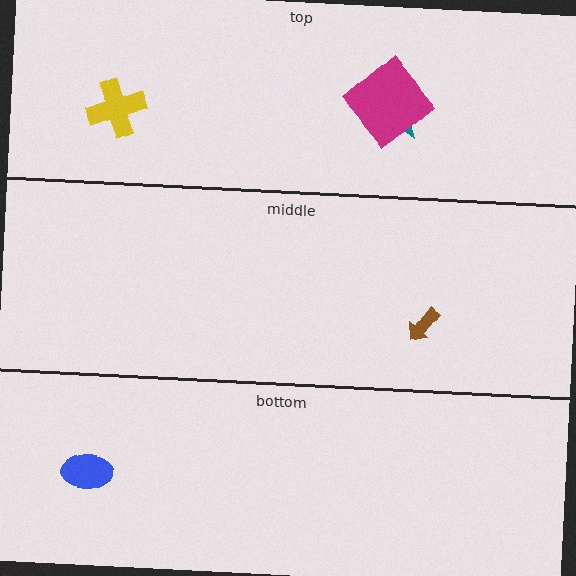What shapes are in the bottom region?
The blue ellipse.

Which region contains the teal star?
The top region.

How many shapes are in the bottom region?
1.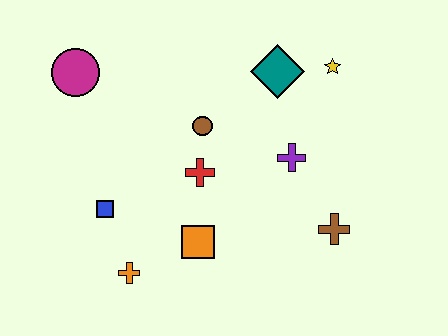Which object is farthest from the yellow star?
The orange cross is farthest from the yellow star.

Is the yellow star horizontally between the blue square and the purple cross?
No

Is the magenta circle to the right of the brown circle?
No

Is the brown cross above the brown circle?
No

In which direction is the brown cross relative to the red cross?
The brown cross is to the right of the red cross.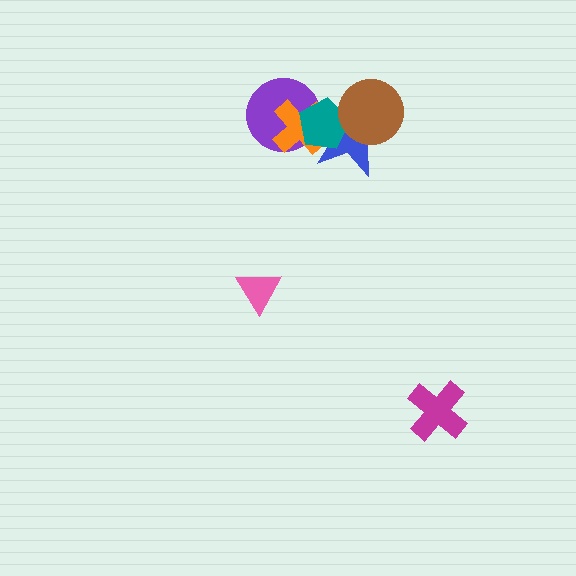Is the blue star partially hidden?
Yes, it is partially covered by another shape.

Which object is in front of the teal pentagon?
The brown circle is in front of the teal pentagon.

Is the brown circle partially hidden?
No, no other shape covers it.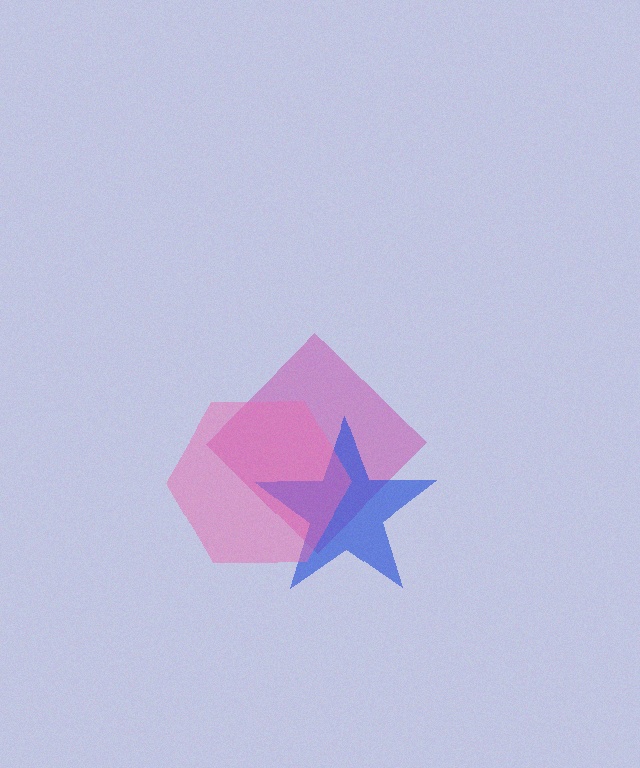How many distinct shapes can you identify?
There are 3 distinct shapes: a magenta diamond, a blue star, a pink hexagon.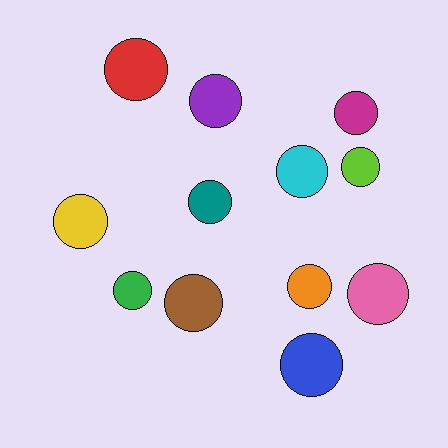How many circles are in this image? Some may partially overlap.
There are 12 circles.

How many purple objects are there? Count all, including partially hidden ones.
There is 1 purple object.